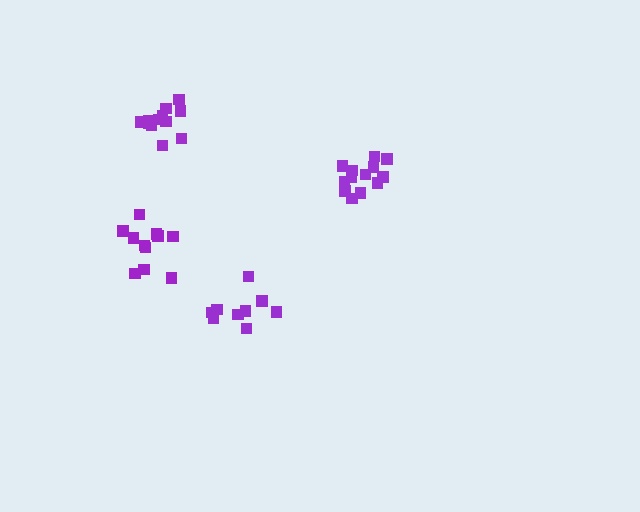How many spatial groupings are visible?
There are 4 spatial groupings.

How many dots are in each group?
Group 1: 11 dots, Group 2: 9 dots, Group 3: 13 dots, Group 4: 12 dots (45 total).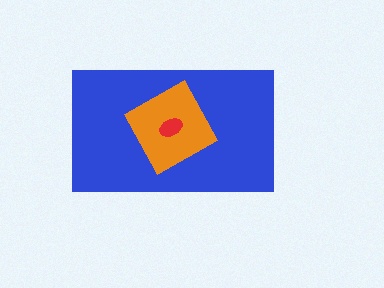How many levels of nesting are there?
3.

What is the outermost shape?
The blue rectangle.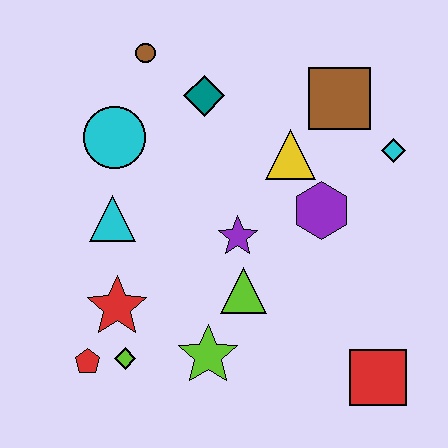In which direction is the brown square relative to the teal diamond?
The brown square is to the right of the teal diamond.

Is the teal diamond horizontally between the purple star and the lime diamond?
Yes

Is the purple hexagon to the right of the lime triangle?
Yes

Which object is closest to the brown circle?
The teal diamond is closest to the brown circle.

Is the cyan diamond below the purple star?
No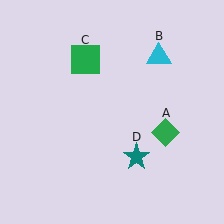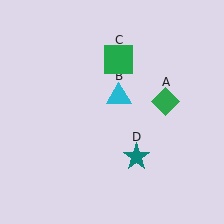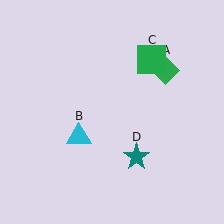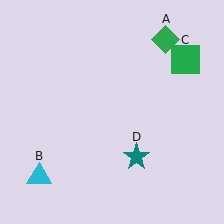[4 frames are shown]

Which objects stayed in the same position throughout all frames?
Teal star (object D) remained stationary.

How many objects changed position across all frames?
3 objects changed position: green diamond (object A), cyan triangle (object B), green square (object C).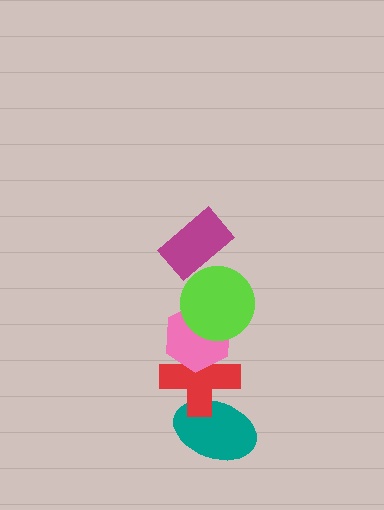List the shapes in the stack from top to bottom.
From top to bottom: the magenta rectangle, the lime circle, the pink hexagon, the red cross, the teal ellipse.